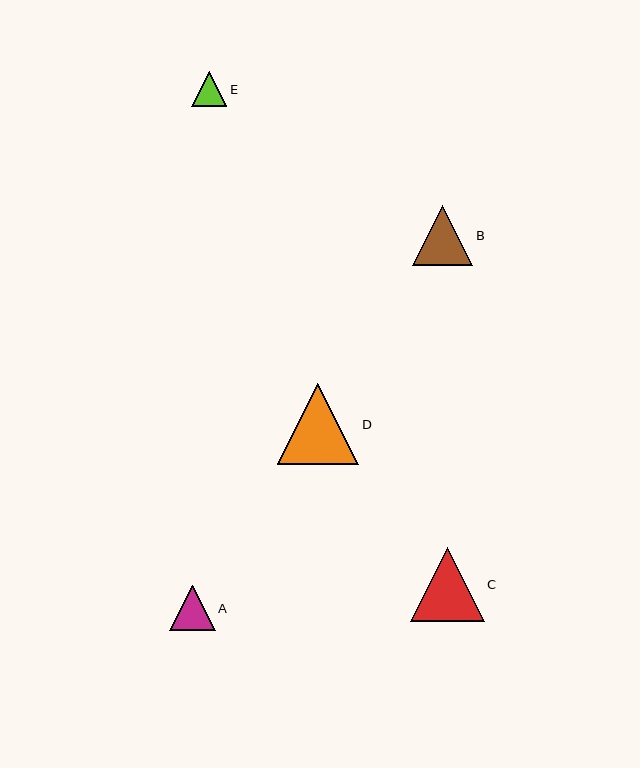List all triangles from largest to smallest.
From largest to smallest: D, C, B, A, E.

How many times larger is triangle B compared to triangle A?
Triangle B is approximately 1.3 times the size of triangle A.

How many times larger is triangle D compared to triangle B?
Triangle D is approximately 1.4 times the size of triangle B.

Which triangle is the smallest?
Triangle E is the smallest with a size of approximately 35 pixels.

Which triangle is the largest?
Triangle D is the largest with a size of approximately 81 pixels.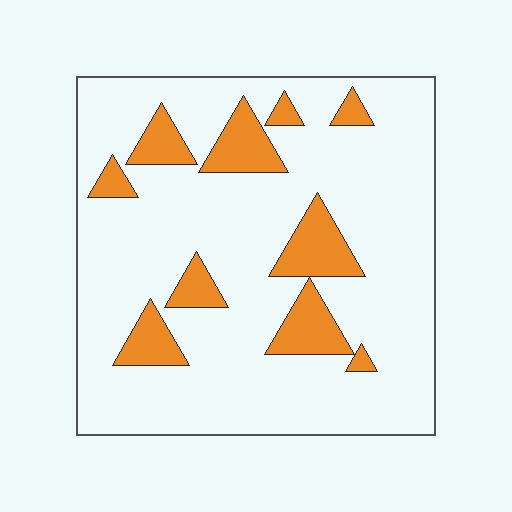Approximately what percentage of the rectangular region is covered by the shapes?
Approximately 15%.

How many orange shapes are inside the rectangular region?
10.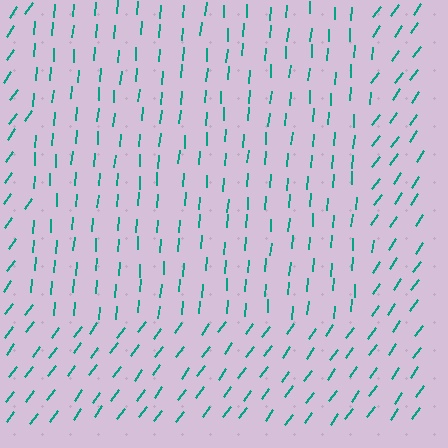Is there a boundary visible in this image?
Yes, there is a texture boundary formed by a change in line orientation.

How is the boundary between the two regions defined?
The boundary is defined purely by a change in line orientation (approximately 32 degrees difference). All lines are the same color and thickness.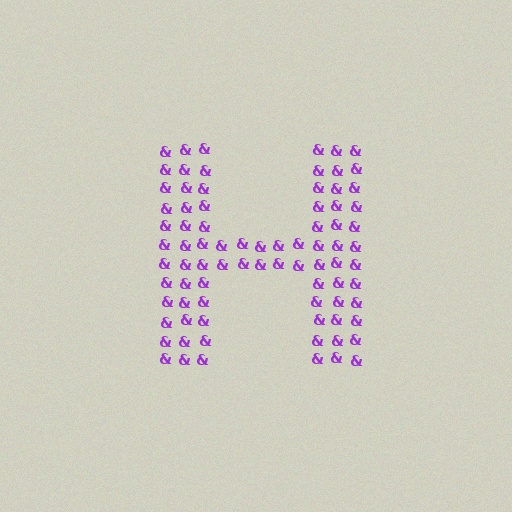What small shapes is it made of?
It is made of small ampersands.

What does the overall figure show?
The overall figure shows the letter H.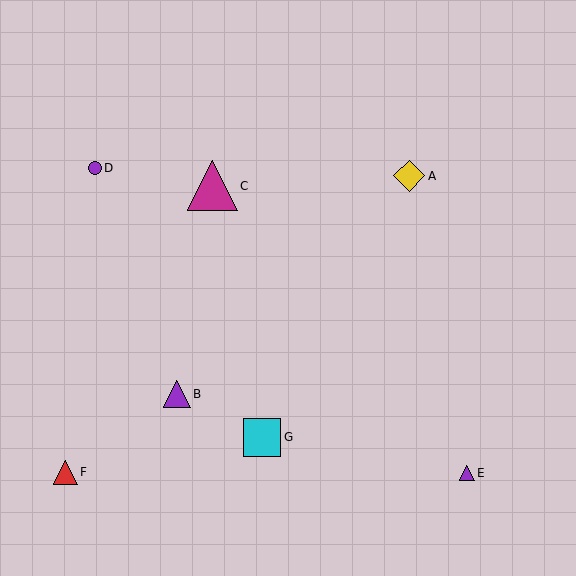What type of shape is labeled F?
Shape F is a red triangle.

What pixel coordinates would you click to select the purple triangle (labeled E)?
Click at (467, 473) to select the purple triangle E.